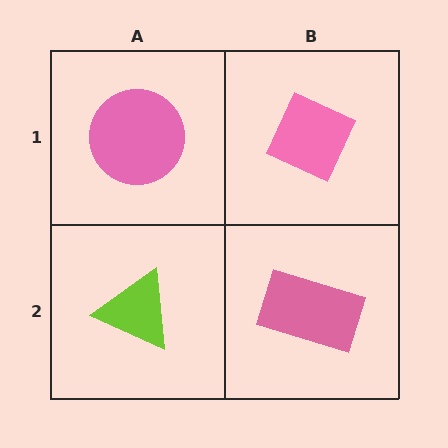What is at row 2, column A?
A lime triangle.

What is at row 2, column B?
A pink rectangle.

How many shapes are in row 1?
2 shapes.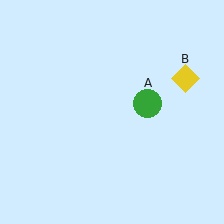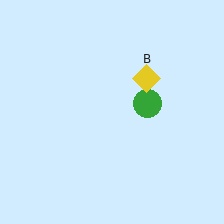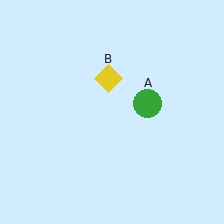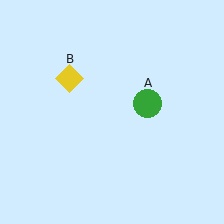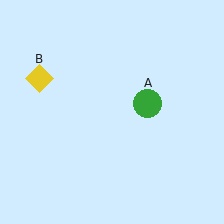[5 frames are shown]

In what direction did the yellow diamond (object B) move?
The yellow diamond (object B) moved left.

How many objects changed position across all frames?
1 object changed position: yellow diamond (object B).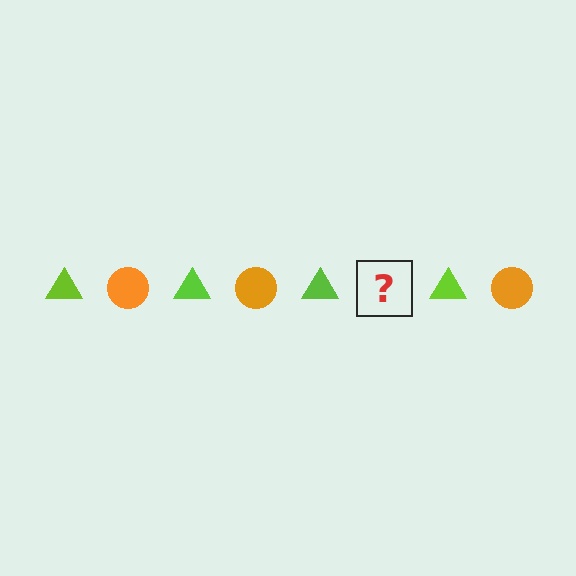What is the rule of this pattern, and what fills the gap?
The rule is that the pattern alternates between lime triangle and orange circle. The gap should be filled with an orange circle.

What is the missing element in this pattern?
The missing element is an orange circle.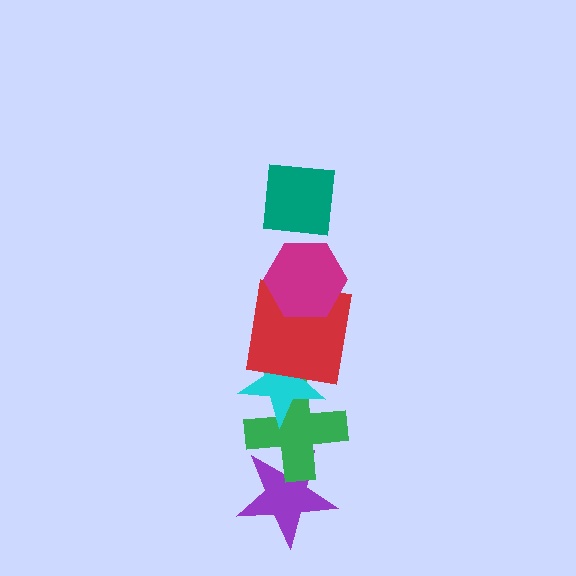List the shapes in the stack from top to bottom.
From top to bottom: the teal square, the magenta hexagon, the red square, the cyan star, the green cross, the purple star.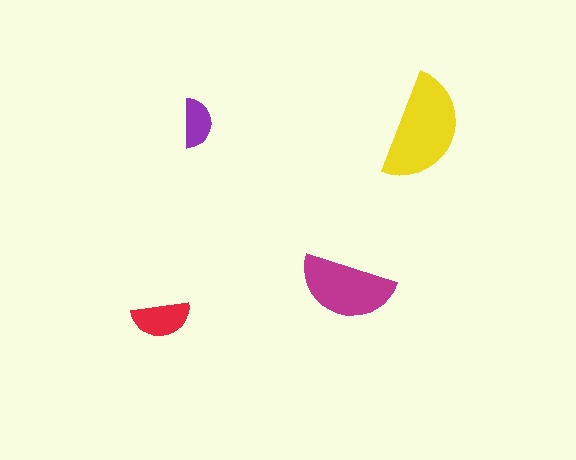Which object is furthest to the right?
The yellow semicircle is rightmost.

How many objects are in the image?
There are 4 objects in the image.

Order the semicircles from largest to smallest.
the yellow one, the magenta one, the red one, the purple one.